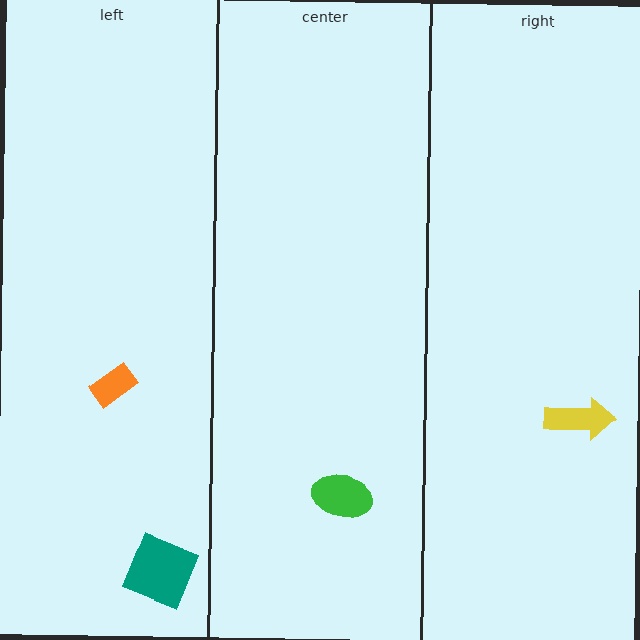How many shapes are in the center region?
1.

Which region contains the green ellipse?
The center region.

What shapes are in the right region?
The yellow arrow.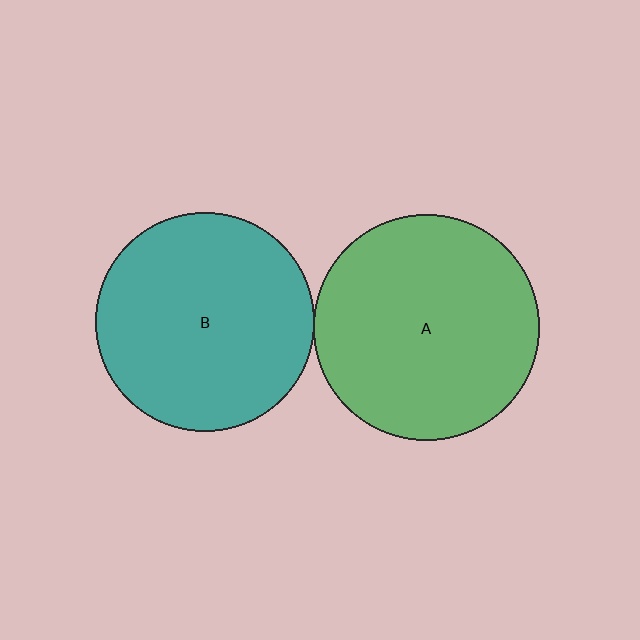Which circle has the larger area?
Circle A (green).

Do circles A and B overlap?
Yes.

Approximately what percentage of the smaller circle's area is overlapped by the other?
Approximately 5%.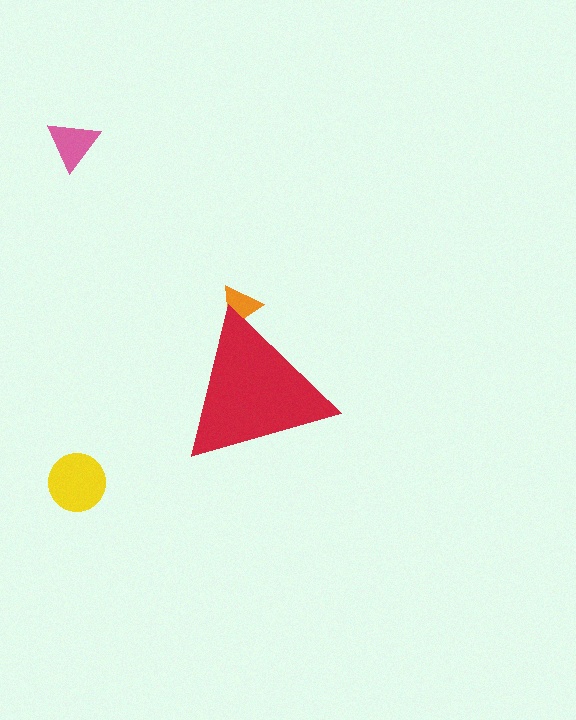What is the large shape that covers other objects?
A red triangle.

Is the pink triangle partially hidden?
No, the pink triangle is fully visible.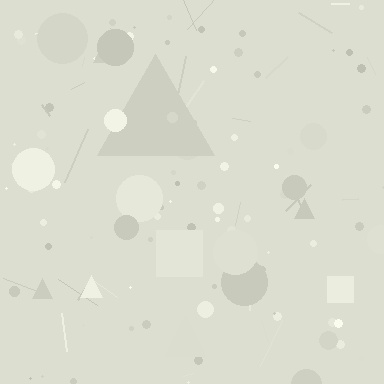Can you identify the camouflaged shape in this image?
The camouflaged shape is a triangle.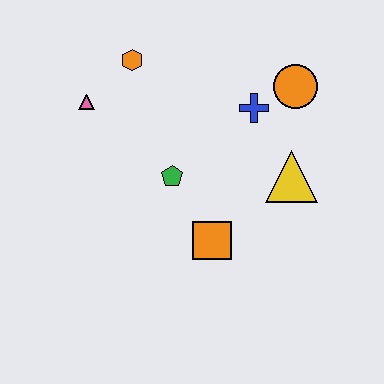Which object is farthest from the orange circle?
The pink triangle is farthest from the orange circle.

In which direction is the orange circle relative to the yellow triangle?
The orange circle is above the yellow triangle.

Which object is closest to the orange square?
The green pentagon is closest to the orange square.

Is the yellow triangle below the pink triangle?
Yes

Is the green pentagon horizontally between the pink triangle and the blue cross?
Yes